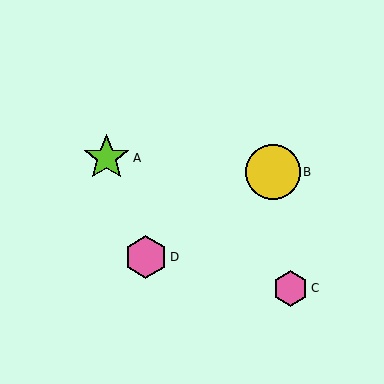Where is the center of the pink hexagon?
The center of the pink hexagon is at (146, 257).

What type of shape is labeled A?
Shape A is a lime star.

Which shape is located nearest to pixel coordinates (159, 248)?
The pink hexagon (labeled D) at (146, 257) is nearest to that location.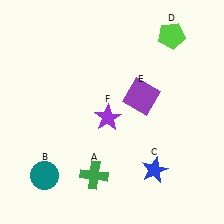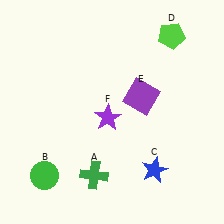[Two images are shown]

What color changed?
The circle (B) changed from teal in Image 1 to green in Image 2.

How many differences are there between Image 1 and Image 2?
There is 1 difference between the two images.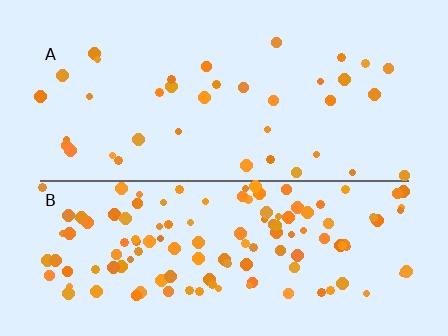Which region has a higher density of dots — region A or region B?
B (the bottom).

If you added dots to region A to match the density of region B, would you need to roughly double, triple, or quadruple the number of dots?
Approximately triple.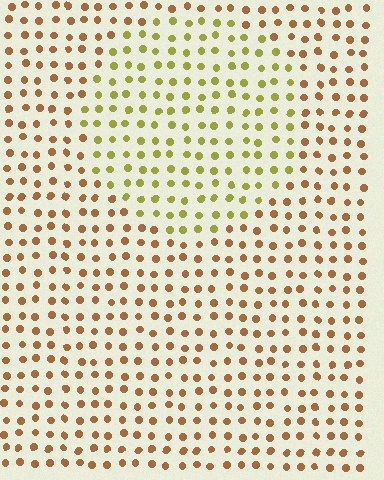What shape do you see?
I see a circle.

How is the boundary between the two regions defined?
The boundary is defined purely by a slight shift in hue (about 41 degrees). Spacing, size, and orientation are identical on both sides.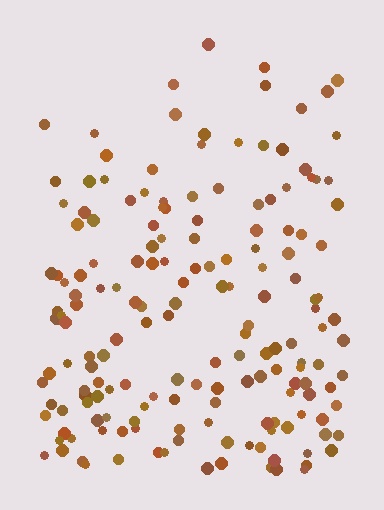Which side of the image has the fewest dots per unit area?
The top.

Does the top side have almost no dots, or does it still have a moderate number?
Still a moderate number, just noticeably fewer than the bottom.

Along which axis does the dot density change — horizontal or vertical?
Vertical.